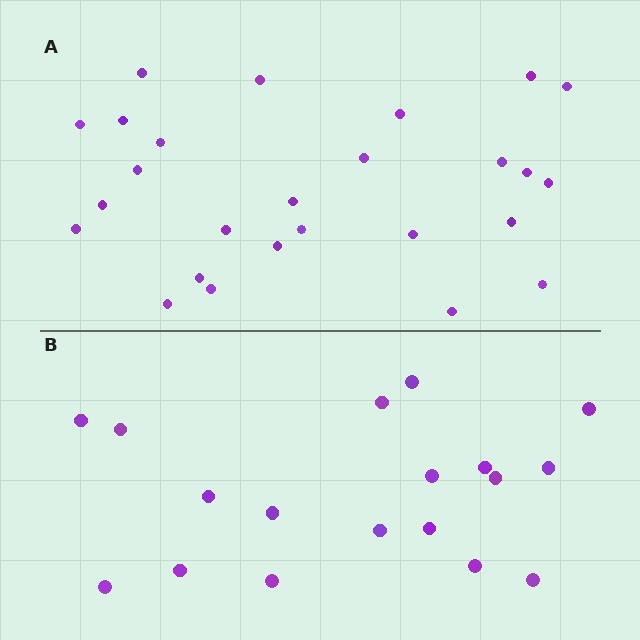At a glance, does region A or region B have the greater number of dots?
Region A (the top region) has more dots.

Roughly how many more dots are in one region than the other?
Region A has roughly 8 or so more dots than region B.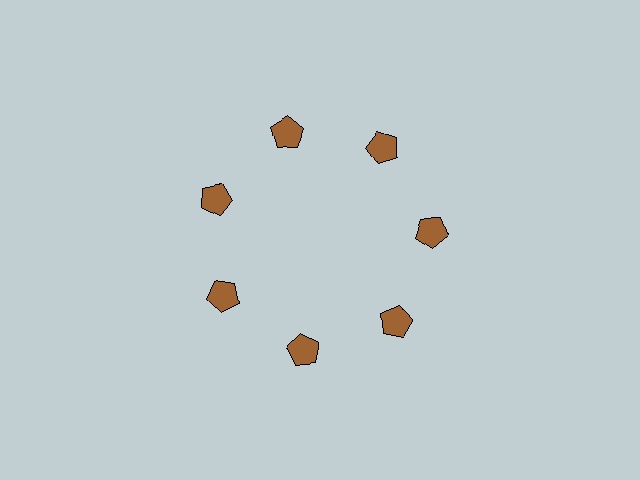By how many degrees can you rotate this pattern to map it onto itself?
The pattern maps onto itself every 51 degrees of rotation.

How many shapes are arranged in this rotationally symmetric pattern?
There are 7 shapes, arranged in 7 groups of 1.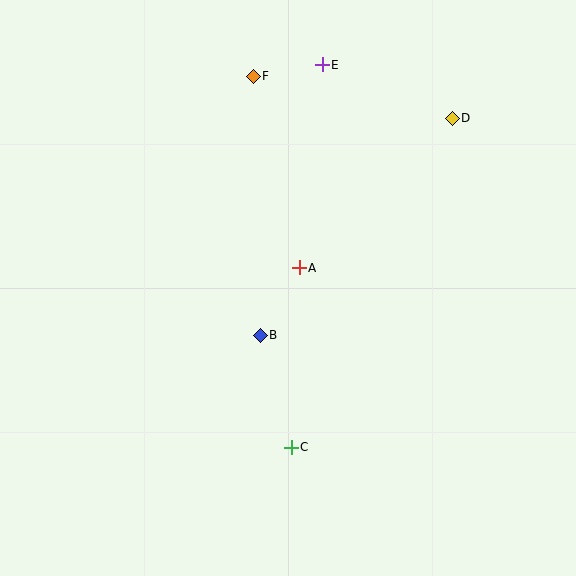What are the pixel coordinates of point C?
Point C is at (291, 447).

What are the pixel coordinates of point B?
Point B is at (260, 335).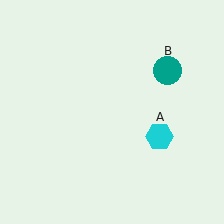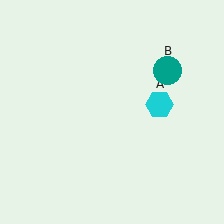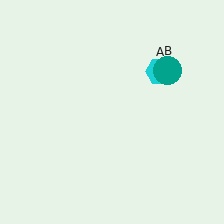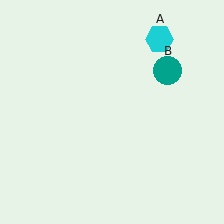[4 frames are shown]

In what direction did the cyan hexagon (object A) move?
The cyan hexagon (object A) moved up.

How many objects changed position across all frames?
1 object changed position: cyan hexagon (object A).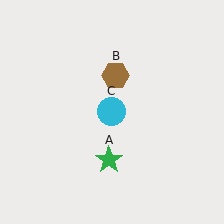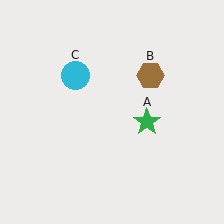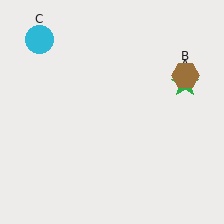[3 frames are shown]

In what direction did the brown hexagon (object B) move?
The brown hexagon (object B) moved right.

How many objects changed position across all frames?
3 objects changed position: green star (object A), brown hexagon (object B), cyan circle (object C).